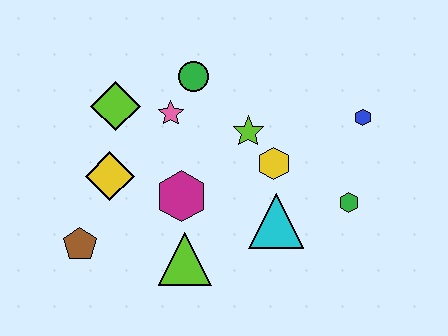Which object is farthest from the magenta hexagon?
The blue hexagon is farthest from the magenta hexagon.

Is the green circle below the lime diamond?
No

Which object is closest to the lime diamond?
The pink star is closest to the lime diamond.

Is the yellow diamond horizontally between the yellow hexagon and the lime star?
No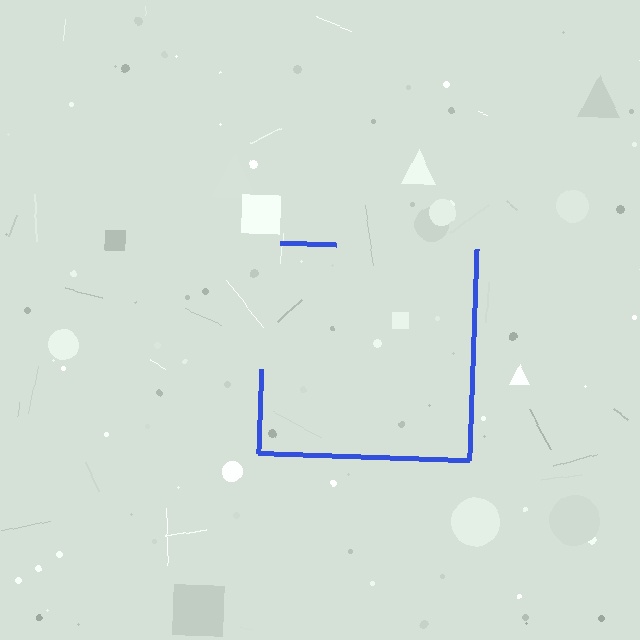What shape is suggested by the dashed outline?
The dashed outline suggests a square.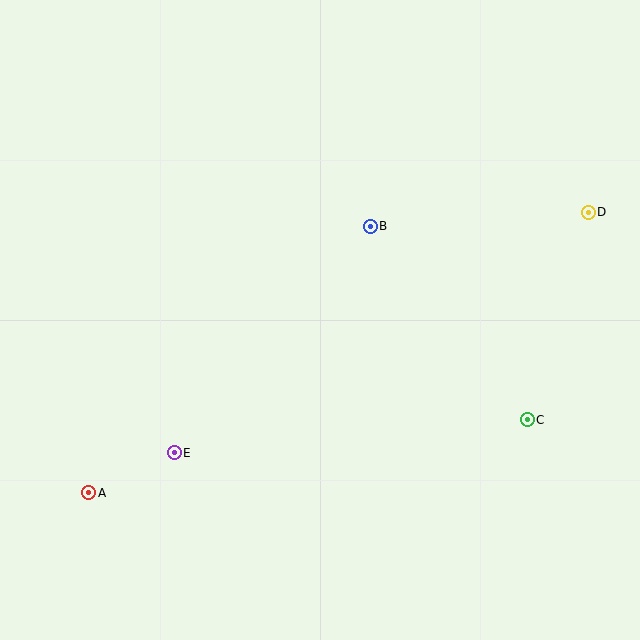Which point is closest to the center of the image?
Point B at (370, 226) is closest to the center.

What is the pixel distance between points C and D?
The distance between C and D is 217 pixels.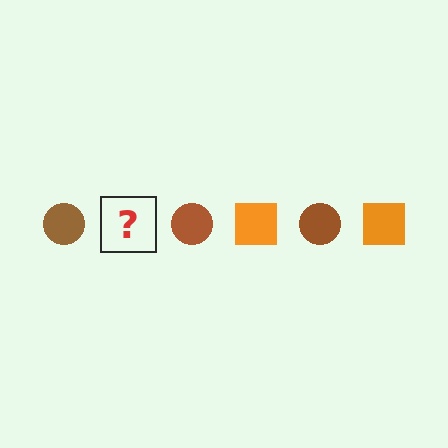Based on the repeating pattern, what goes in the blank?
The blank should be an orange square.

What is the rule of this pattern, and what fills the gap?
The rule is that the pattern alternates between brown circle and orange square. The gap should be filled with an orange square.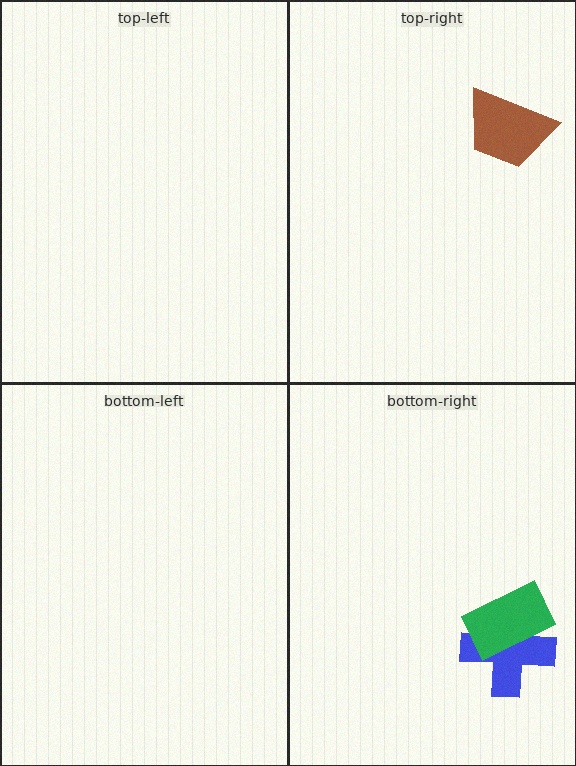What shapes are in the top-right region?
The brown trapezoid.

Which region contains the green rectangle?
The bottom-right region.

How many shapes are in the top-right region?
1.